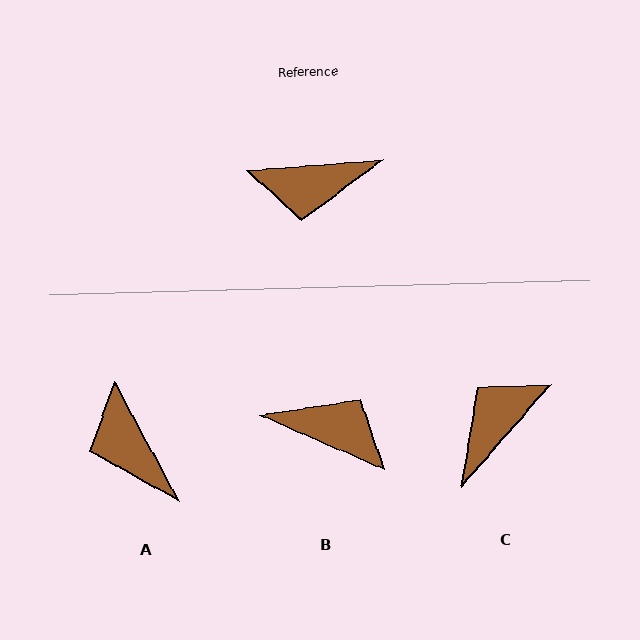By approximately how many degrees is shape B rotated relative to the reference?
Approximately 152 degrees counter-clockwise.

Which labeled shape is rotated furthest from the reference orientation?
B, about 152 degrees away.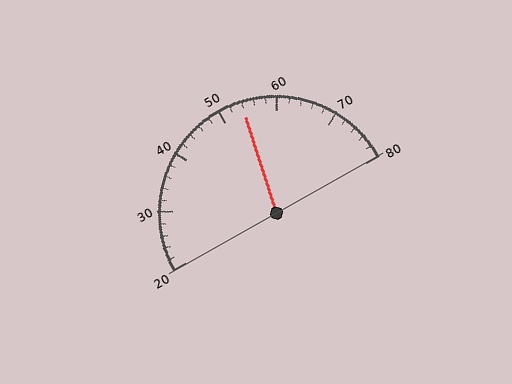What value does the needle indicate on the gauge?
The needle indicates approximately 54.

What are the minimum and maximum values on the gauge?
The gauge ranges from 20 to 80.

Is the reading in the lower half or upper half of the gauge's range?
The reading is in the upper half of the range (20 to 80).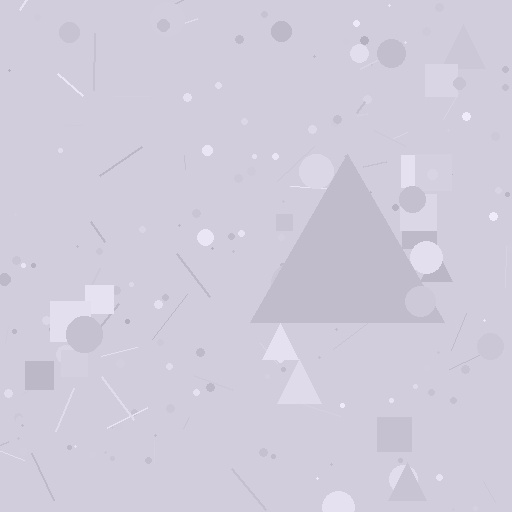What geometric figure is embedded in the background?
A triangle is embedded in the background.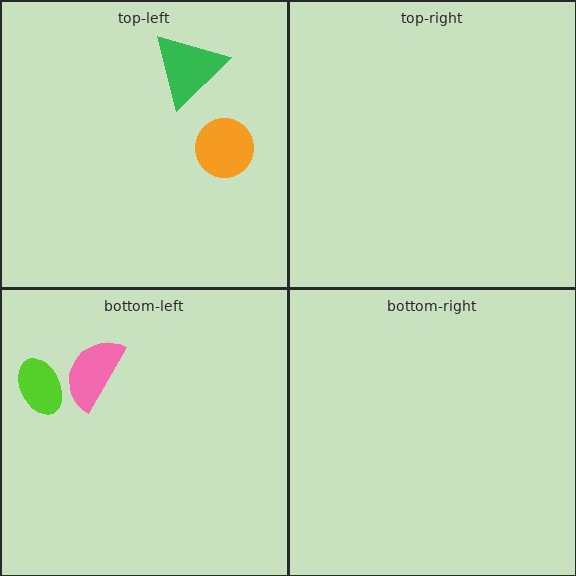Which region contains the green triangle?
The top-left region.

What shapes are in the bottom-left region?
The pink semicircle, the lime ellipse.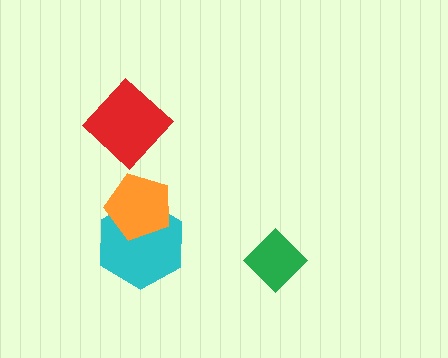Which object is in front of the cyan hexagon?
The orange pentagon is in front of the cyan hexagon.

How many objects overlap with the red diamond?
0 objects overlap with the red diamond.